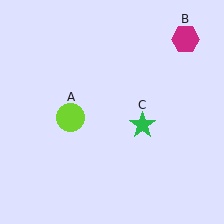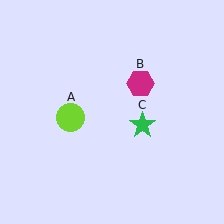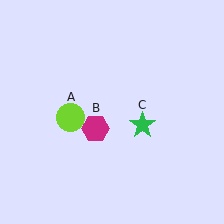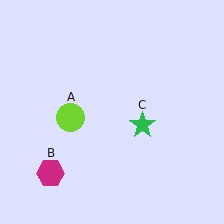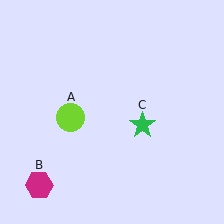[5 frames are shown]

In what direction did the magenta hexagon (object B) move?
The magenta hexagon (object B) moved down and to the left.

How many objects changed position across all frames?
1 object changed position: magenta hexagon (object B).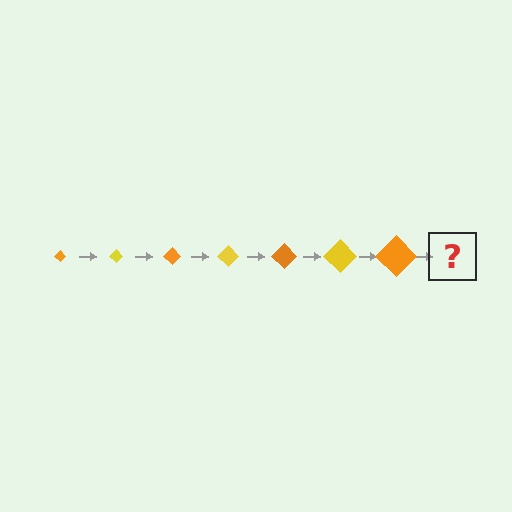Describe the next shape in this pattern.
It should be a yellow diamond, larger than the previous one.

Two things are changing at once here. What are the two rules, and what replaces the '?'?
The two rules are that the diamond grows larger each step and the color cycles through orange and yellow. The '?' should be a yellow diamond, larger than the previous one.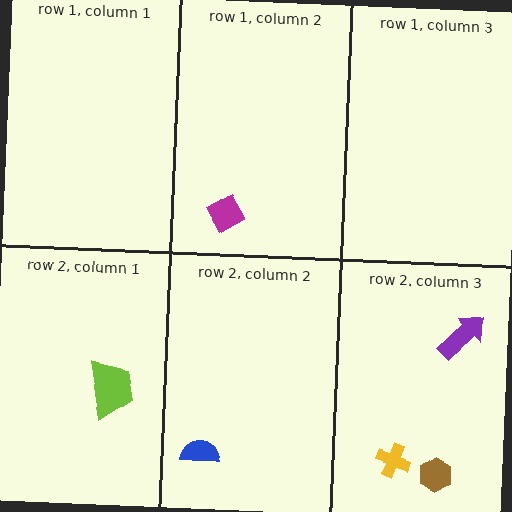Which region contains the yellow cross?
The row 2, column 3 region.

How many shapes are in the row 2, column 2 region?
1.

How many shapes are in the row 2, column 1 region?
1.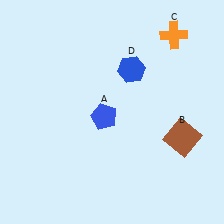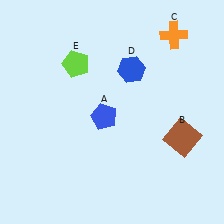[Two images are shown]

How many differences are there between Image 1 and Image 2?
There is 1 difference between the two images.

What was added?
A lime pentagon (E) was added in Image 2.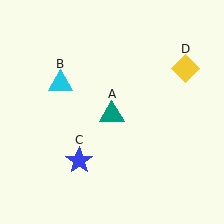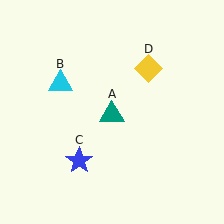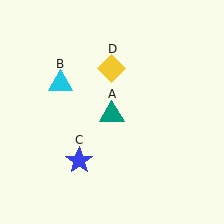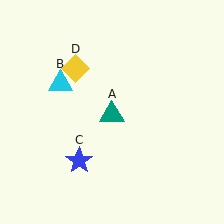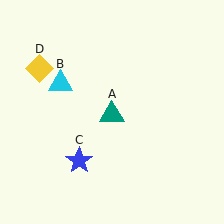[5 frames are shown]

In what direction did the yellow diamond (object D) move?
The yellow diamond (object D) moved left.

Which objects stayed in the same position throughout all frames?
Teal triangle (object A) and cyan triangle (object B) and blue star (object C) remained stationary.